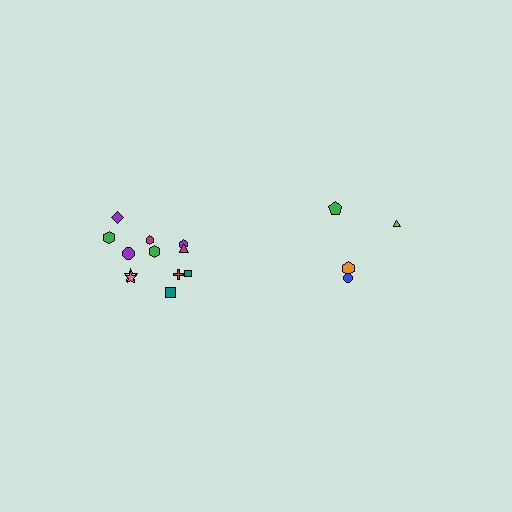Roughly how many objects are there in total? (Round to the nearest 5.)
Roughly 15 objects in total.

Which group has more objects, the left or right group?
The left group.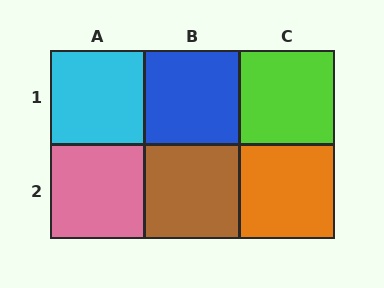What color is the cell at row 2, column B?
Brown.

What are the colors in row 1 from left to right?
Cyan, blue, lime.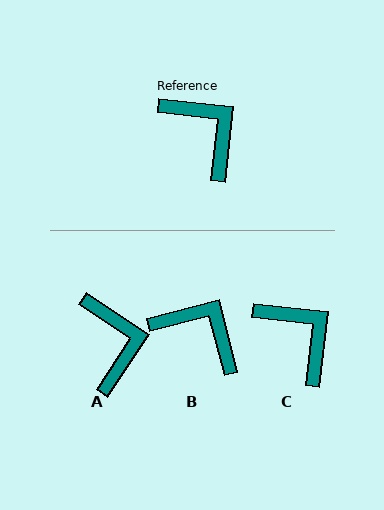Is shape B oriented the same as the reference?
No, it is off by about 21 degrees.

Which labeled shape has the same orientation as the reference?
C.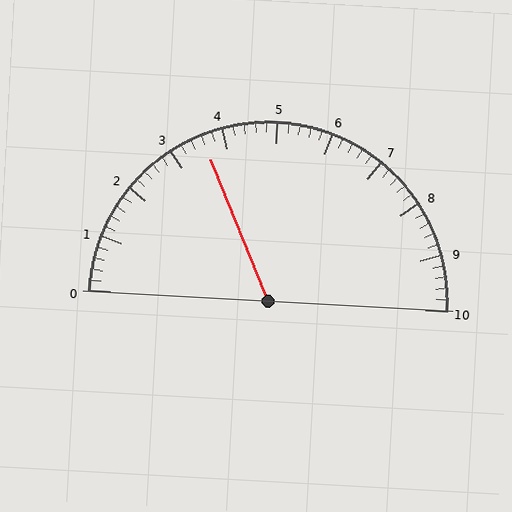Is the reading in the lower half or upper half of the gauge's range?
The reading is in the lower half of the range (0 to 10).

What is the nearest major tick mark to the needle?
The nearest major tick mark is 4.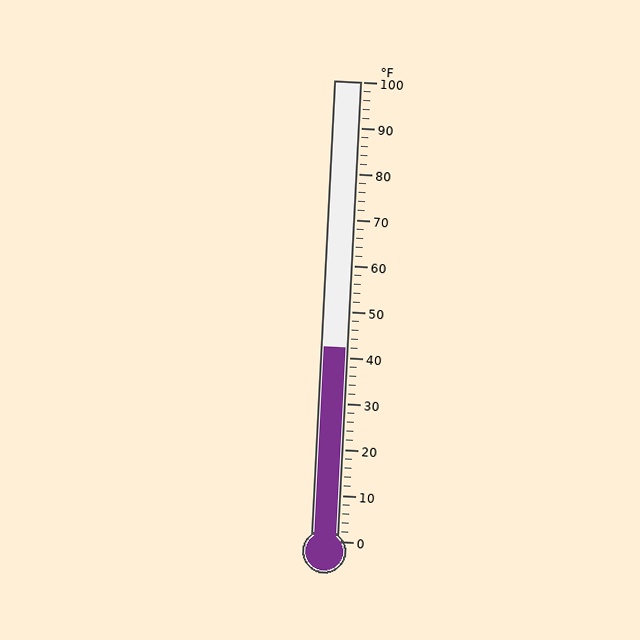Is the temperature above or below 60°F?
The temperature is below 60°F.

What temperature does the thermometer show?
The thermometer shows approximately 42°F.